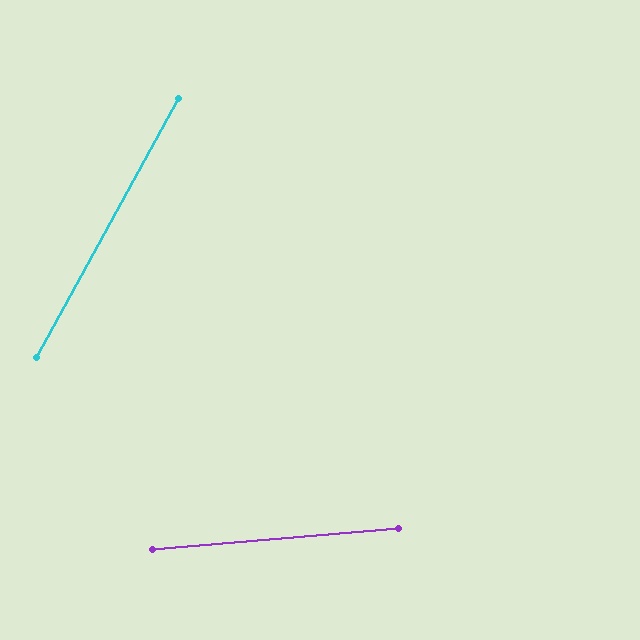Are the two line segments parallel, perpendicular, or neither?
Neither parallel nor perpendicular — they differ by about 57°.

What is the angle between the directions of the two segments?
Approximately 57 degrees.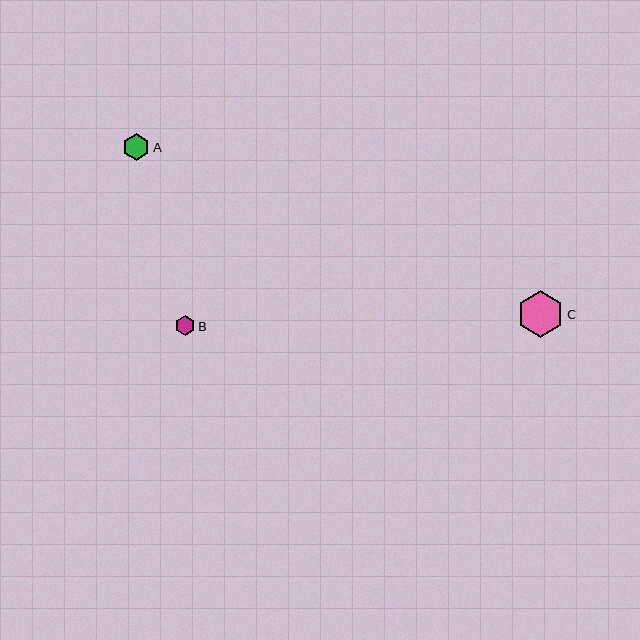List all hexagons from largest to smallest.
From largest to smallest: C, A, B.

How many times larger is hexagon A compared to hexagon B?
Hexagon A is approximately 1.3 times the size of hexagon B.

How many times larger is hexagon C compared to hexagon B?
Hexagon C is approximately 2.3 times the size of hexagon B.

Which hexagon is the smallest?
Hexagon B is the smallest with a size of approximately 20 pixels.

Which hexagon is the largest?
Hexagon C is the largest with a size of approximately 47 pixels.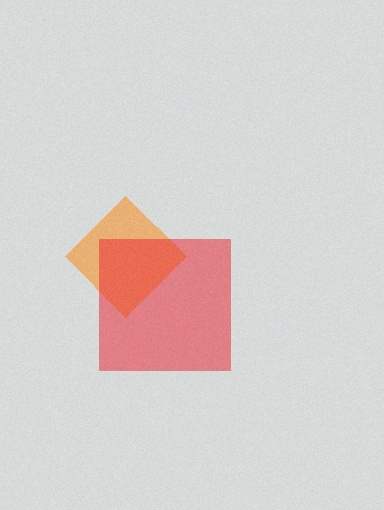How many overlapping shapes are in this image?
There are 2 overlapping shapes in the image.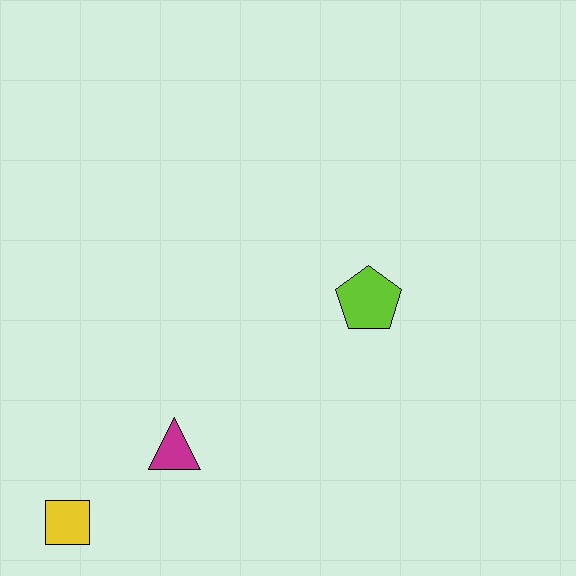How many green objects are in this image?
There are no green objects.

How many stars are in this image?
There are no stars.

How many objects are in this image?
There are 3 objects.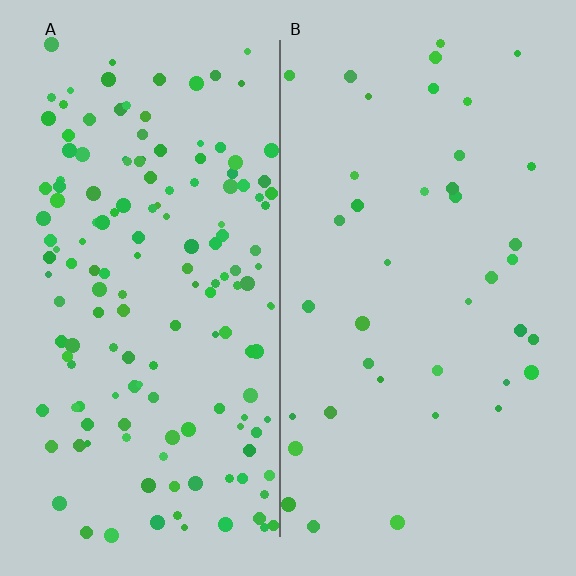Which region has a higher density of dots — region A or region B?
A (the left).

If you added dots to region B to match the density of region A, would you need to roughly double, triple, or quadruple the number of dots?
Approximately quadruple.